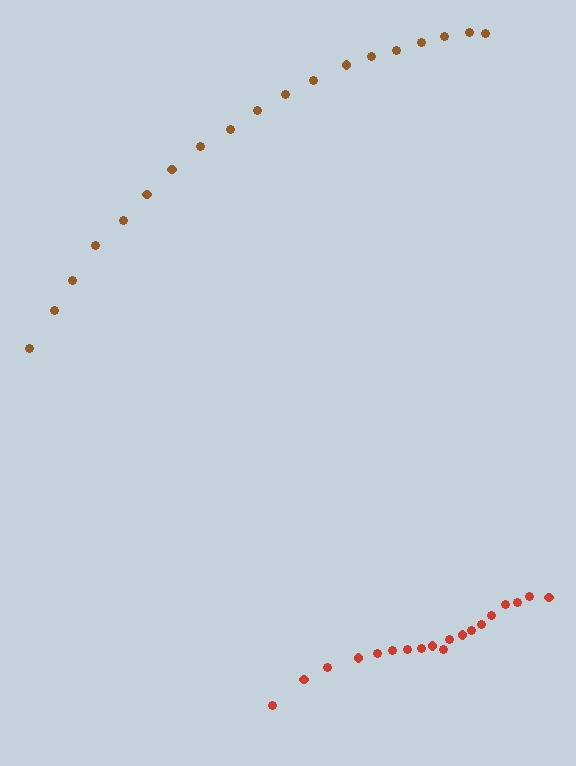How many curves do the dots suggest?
There are 2 distinct paths.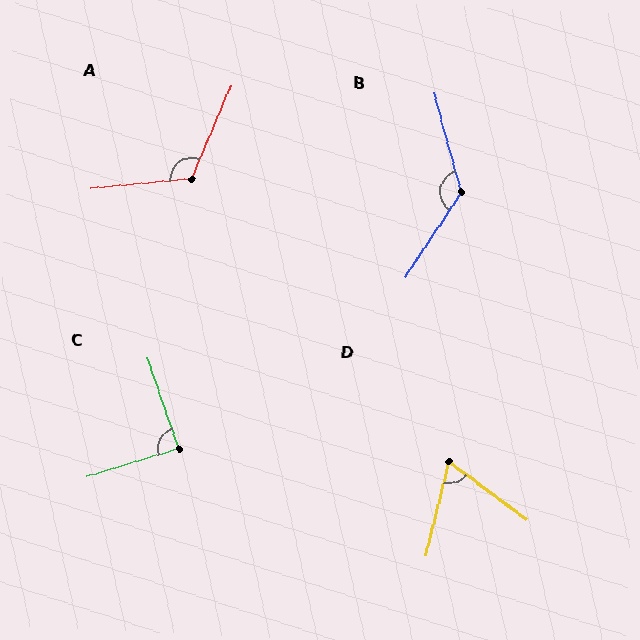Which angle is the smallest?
D, at approximately 67 degrees.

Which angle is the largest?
B, at approximately 131 degrees.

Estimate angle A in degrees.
Approximately 119 degrees.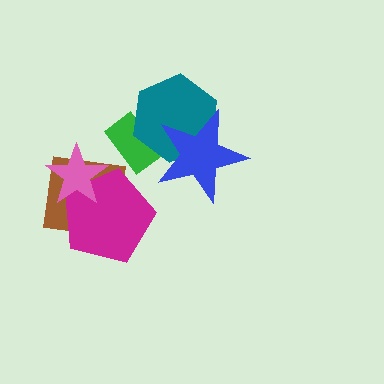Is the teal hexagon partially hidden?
Yes, it is partially covered by another shape.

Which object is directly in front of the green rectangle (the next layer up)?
The teal hexagon is directly in front of the green rectangle.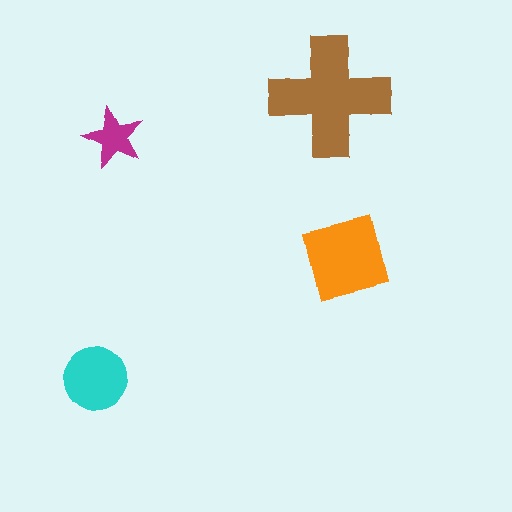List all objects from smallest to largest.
The magenta star, the cyan circle, the orange square, the brown cross.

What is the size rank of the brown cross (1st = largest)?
1st.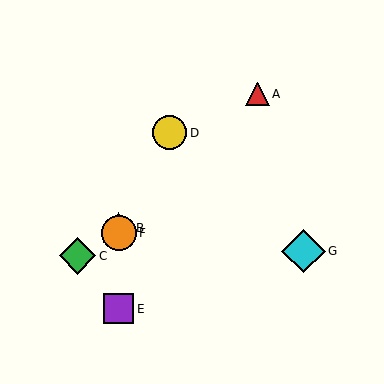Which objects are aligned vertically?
Objects B, E, F are aligned vertically.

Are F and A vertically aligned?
No, F is at x≈119 and A is at x≈257.